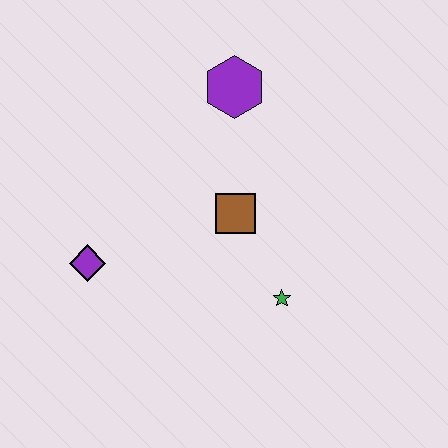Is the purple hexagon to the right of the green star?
No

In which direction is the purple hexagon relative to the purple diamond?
The purple hexagon is above the purple diamond.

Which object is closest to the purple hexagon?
The brown square is closest to the purple hexagon.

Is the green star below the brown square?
Yes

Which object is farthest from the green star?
The purple hexagon is farthest from the green star.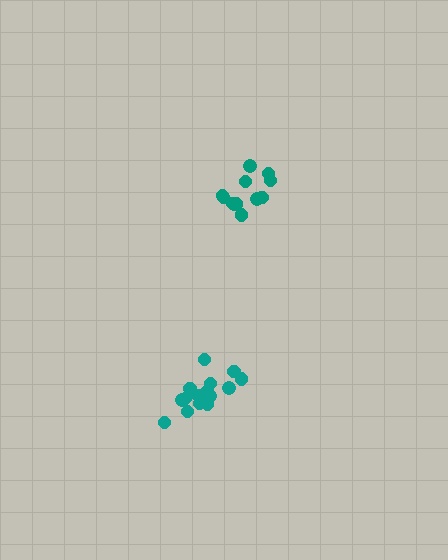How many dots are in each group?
Group 1: 14 dots, Group 2: 16 dots (30 total).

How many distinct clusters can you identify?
There are 2 distinct clusters.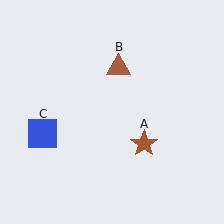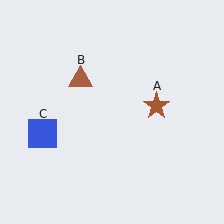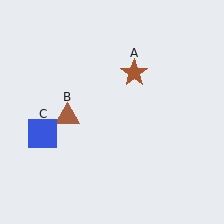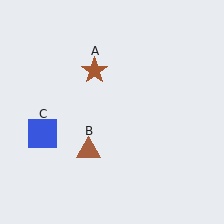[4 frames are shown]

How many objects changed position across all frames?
2 objects changed position: brown star (object A), brown triangle (object B).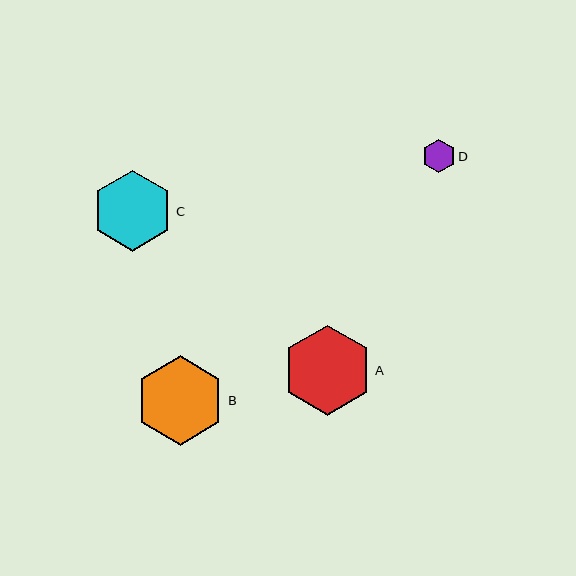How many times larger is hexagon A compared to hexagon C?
Hexagon A is approximately 1.1 times the size of hexagon C.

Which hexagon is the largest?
Hexagon A is the largest with a size of approximately 90 pixels.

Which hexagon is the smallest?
Hexagon D is the smallest with a size of approximately 33 pixels.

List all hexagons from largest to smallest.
From largest to smallest: A, B, C, D.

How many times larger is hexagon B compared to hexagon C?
Hexagon B is approximately 1.1 times the size of hexagon C.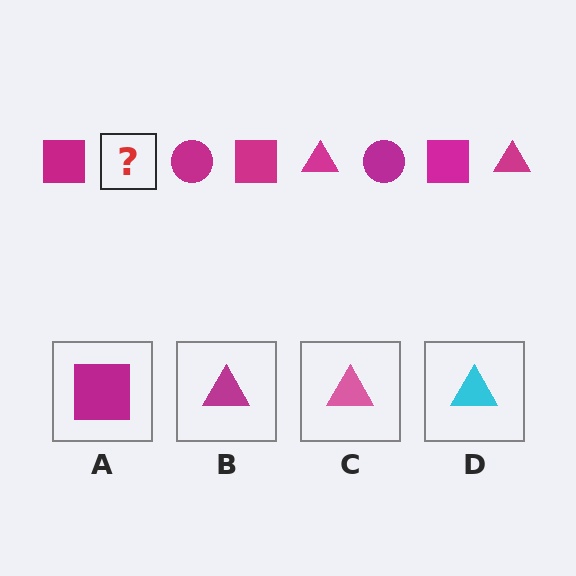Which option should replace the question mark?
Option B.